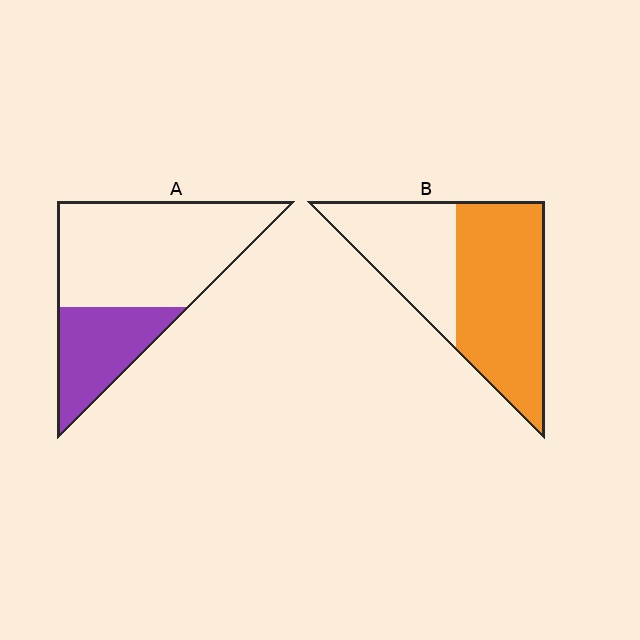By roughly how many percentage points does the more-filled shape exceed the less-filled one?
By roughly 30 percentage points (B over A).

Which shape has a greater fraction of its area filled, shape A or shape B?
Shape B.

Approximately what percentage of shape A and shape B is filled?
A is approximately 30% and B is approximately 60%.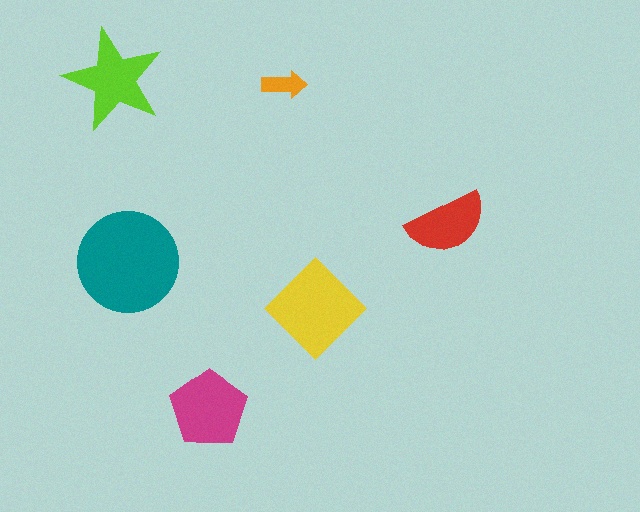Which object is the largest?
The teal circle.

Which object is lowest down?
The magenta pentagon is bottommost.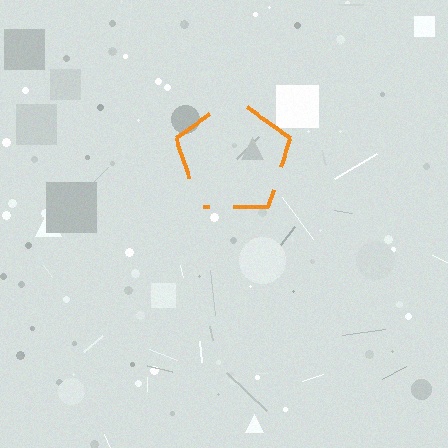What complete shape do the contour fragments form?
The contour fragments form a pentagon.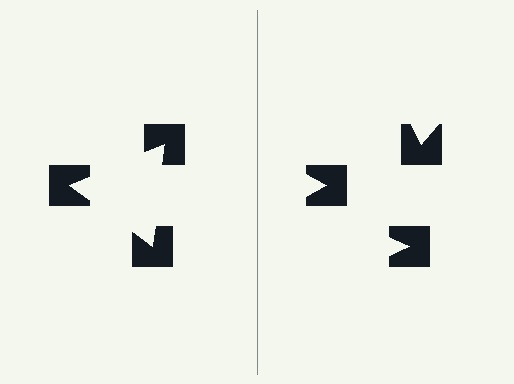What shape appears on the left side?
An illusory triangle.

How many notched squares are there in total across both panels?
6 — 3 on each side.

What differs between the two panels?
The notched squares are positioned identically on both sides; only the wedge orientations differ. On the left they align to a triangle; on the right they are misaligned.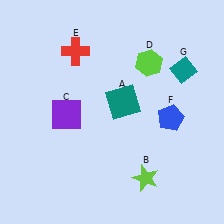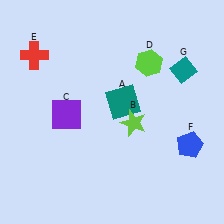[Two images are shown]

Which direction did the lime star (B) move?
The lime star (B) moved up.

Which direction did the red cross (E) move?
The red cross (E) moved left.